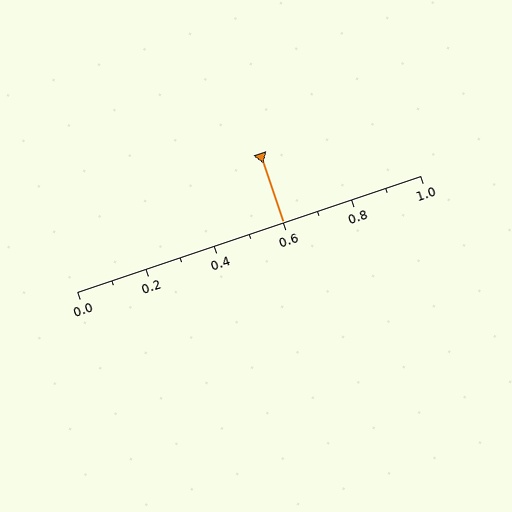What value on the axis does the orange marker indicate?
The marker indicates approximately 0.6.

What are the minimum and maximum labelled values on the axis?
The axis runs from 0.0 to 1.0.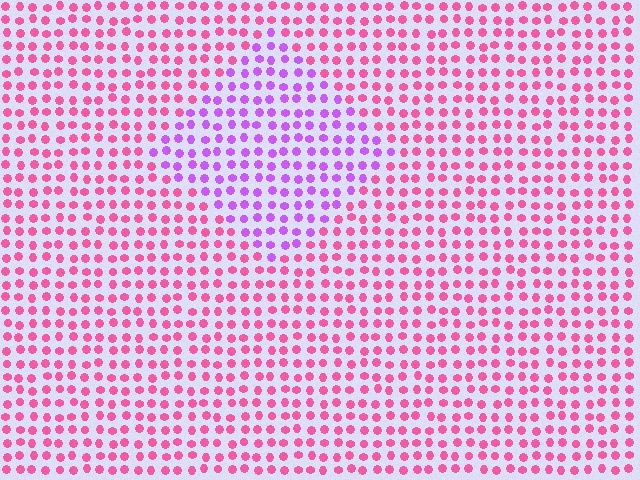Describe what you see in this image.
The image is filled with small pink elements in a uniform arrangement. A diamond-shaped region is visible where the elements are tinted to a slightly different hue, forming a subtle color boundary.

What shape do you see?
I see a diamond.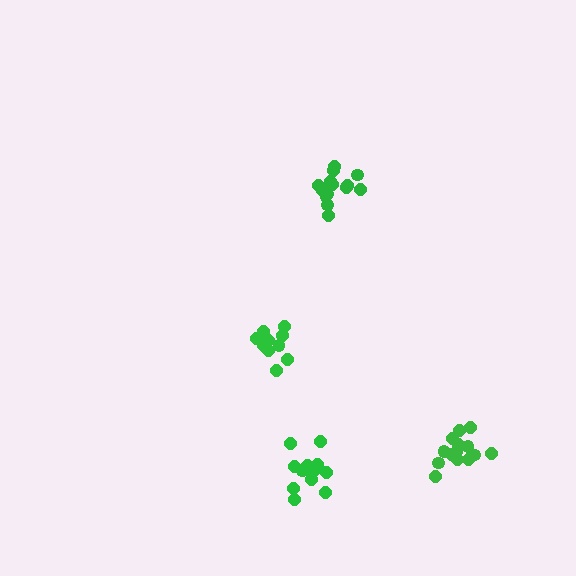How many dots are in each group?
Group 1: 16 dots, Group 2: 14 dots, Group 3: 12 dots, Group 4: 12 dots (54 total).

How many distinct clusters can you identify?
There are 4 distinct clusters.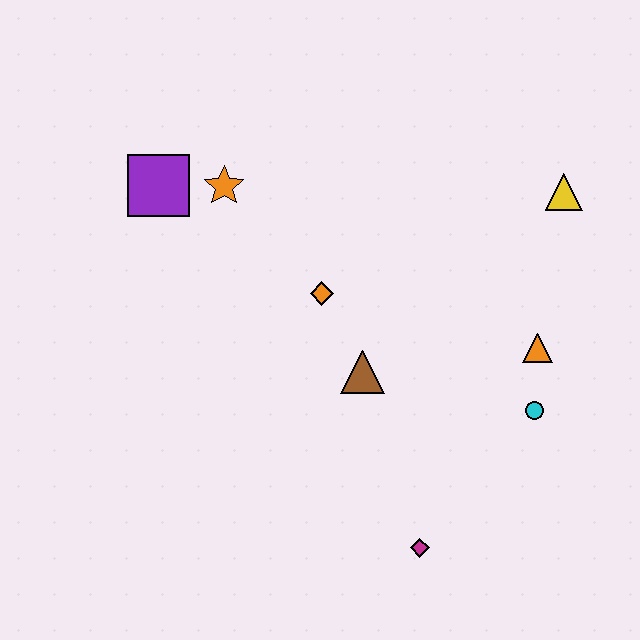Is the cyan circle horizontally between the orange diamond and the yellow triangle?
Yes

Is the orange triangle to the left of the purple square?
No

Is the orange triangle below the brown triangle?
No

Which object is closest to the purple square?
The orange star is closest to the purple square.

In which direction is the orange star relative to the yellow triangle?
The orange star is to the left of the yellow triangle.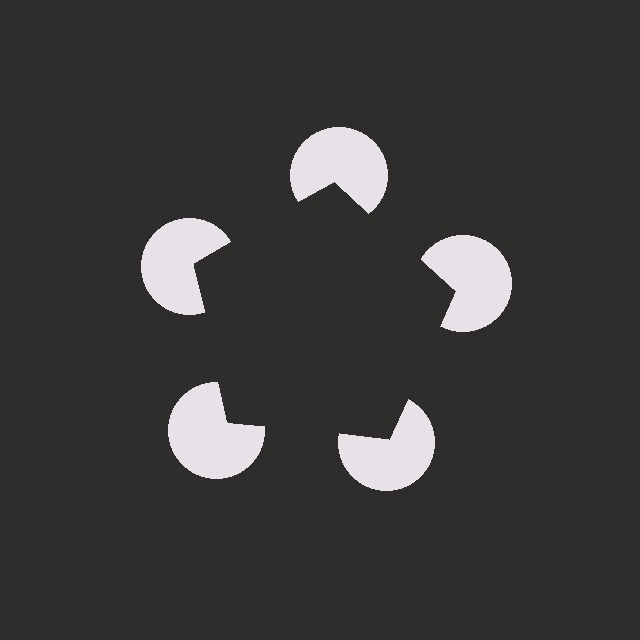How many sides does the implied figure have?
5 sides.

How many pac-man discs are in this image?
There are 5 — one at each vertex of the illusory pentagon.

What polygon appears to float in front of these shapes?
An illusory pentagon — its edges are inferred from the aligned wedge cuts in the pac-man discs, not physically drawn.